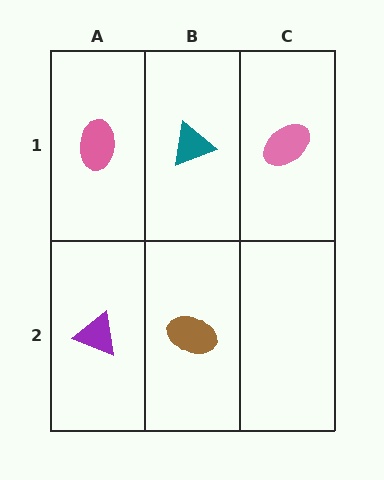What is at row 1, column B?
A teal triangle.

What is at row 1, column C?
A pink ellipse.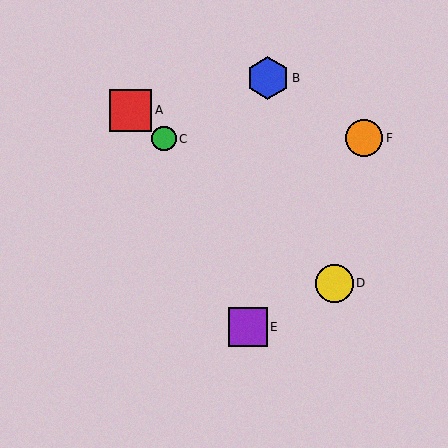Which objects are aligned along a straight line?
Objects A, C, D are aligned along a straight line.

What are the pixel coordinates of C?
Object C is at (164, 139).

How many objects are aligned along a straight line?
3 objects (A, C, D) are aligned along a straight line.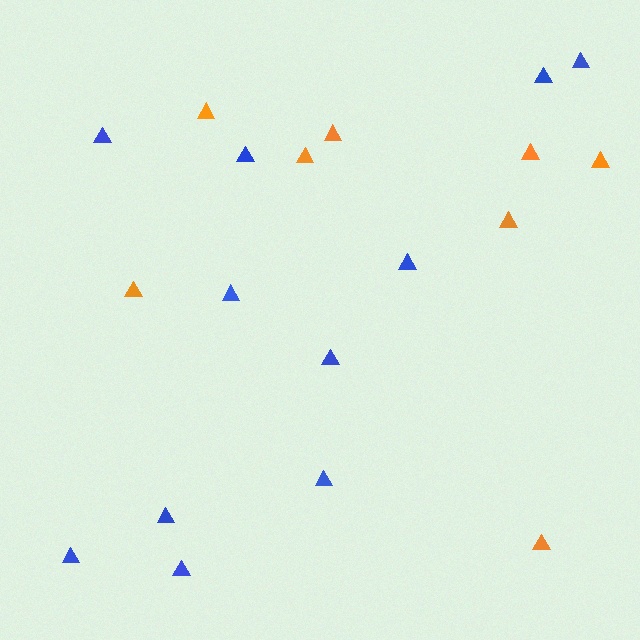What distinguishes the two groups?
There are 2 groups: one group of blue triangles (11) and one group of orange triangles (8).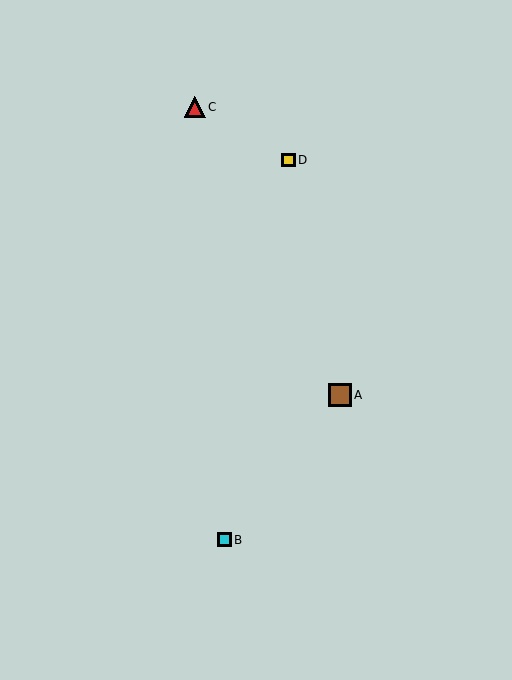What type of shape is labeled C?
Shape C is a red triangle.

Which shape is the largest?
The brown square (labeled A) is the largest.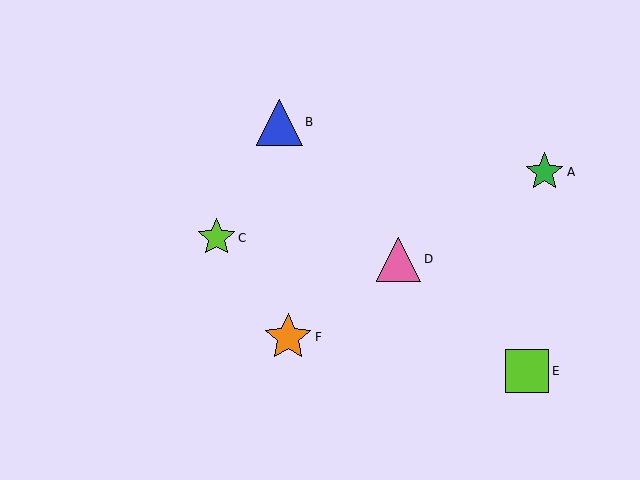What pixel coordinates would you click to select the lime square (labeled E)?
Click at (527, 371) to select the lime square E.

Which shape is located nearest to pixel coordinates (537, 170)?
The green star (labeled A) at (545, 172) is nearest to that location.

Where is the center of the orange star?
The center of the orange star is at (288, 337).